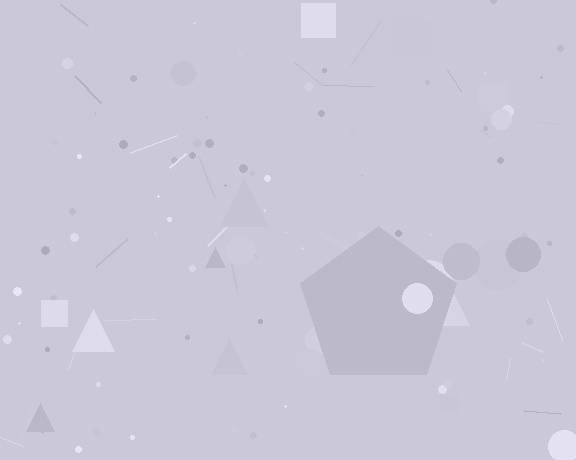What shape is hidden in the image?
A pentagon is hidden in the image.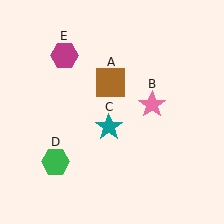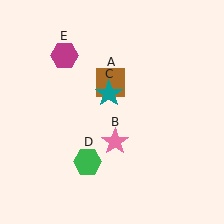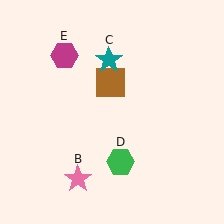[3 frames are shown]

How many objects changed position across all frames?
3 objects changed position: pink star (object B), teal star (object C), green hexagon (object D).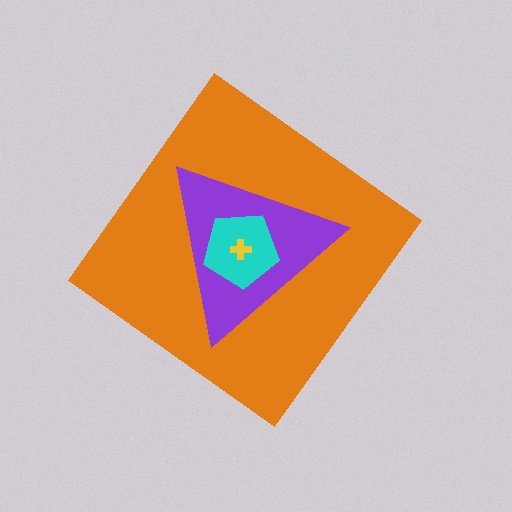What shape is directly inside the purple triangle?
The cyan pentagon.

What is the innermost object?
The yellow cross.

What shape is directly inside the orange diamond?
The purple triangle.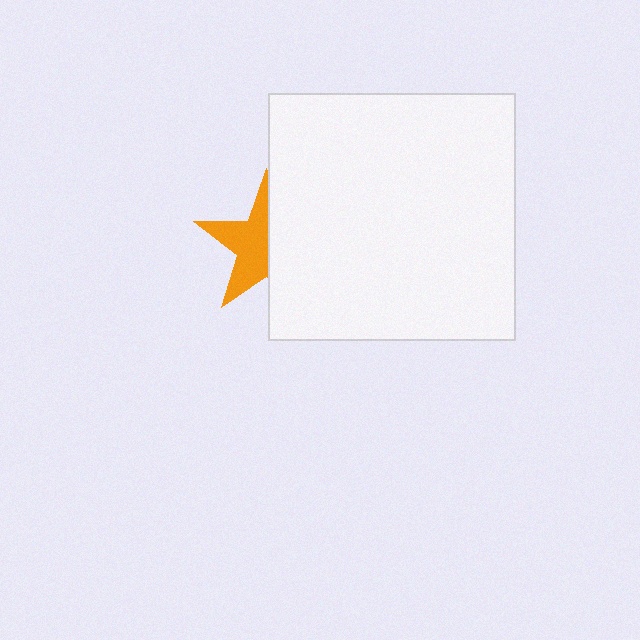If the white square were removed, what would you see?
You would see the complete orange star.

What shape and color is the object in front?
The object in front is a white square.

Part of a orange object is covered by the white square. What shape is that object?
It is a star.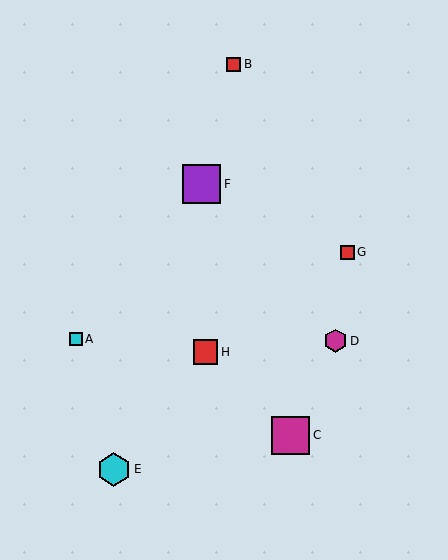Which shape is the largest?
The purple square (labeled F) is the largest.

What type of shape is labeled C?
Shape C is a magenta square.